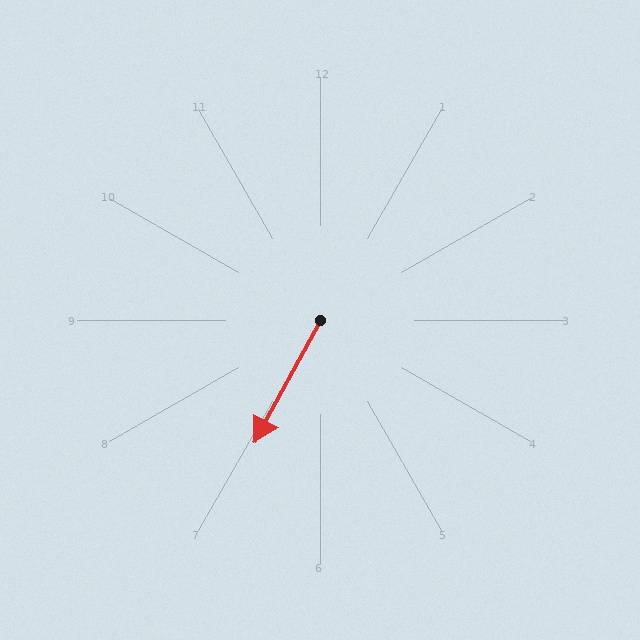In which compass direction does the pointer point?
Southwest.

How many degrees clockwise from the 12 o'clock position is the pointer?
Approximately 208 degrees.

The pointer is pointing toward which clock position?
Roughly 7 o'clock.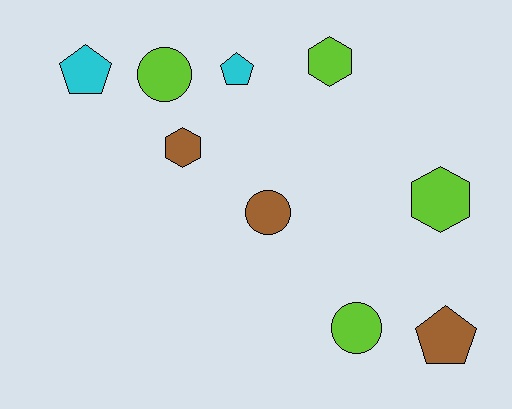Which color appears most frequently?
Lime, with 4 objects.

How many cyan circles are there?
There are no cyan circles.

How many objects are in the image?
There are 9 objects.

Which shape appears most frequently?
Circle, with 3 objects.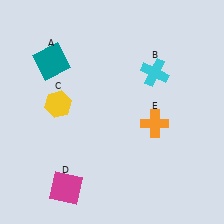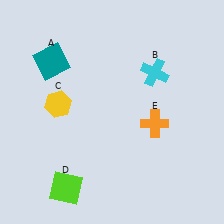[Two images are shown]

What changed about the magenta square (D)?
In Image 1, D is magenta. In Image 2, it changed to lime.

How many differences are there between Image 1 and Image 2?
There is 1 difference between the two images.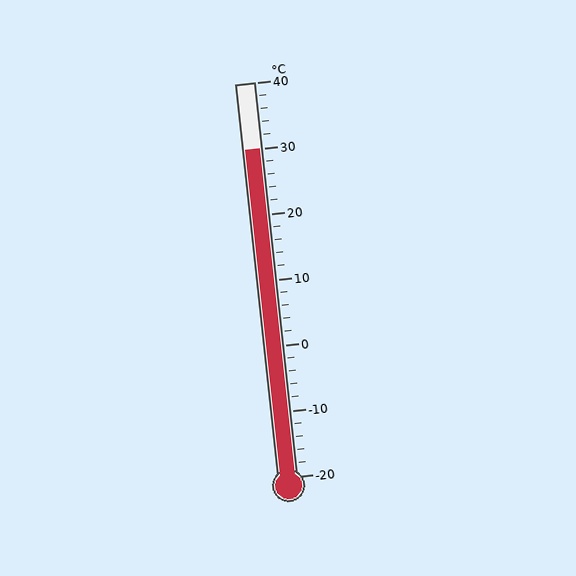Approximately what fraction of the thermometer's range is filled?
The thermometer is filled to approximately 85% of its range.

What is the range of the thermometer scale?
The thermometer scale ranges from -20°C to 40°C.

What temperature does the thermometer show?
The thermometer shows approximately 30°C.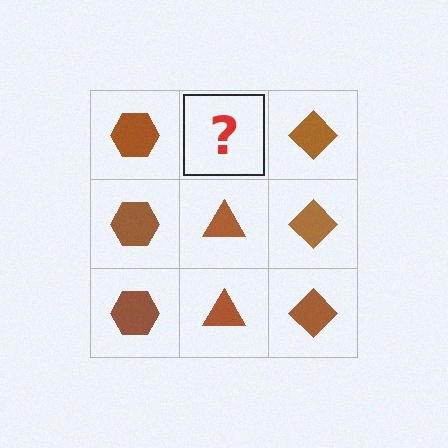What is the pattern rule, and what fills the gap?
The rule is that each column has a consistent shape. The gap should be filled with a brown triangle.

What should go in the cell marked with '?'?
The missing cell should contain a brown triangle.